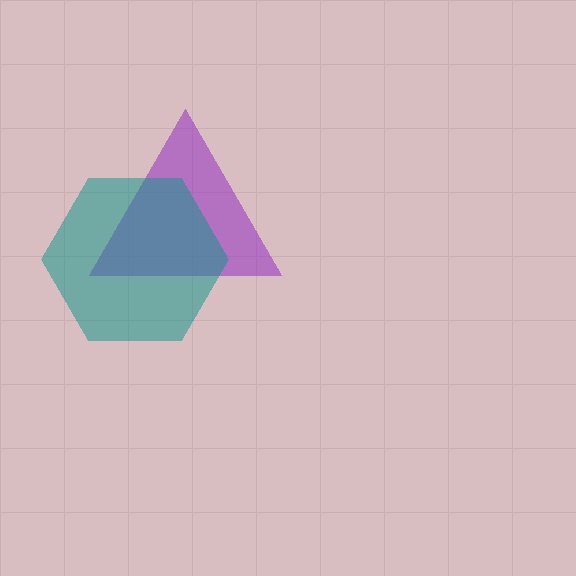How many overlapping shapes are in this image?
There are 2 overlapping shapes in the image.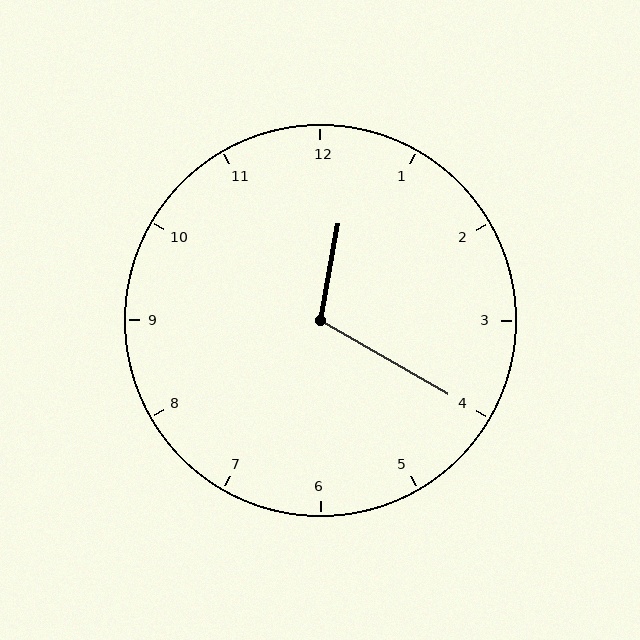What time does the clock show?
12:20.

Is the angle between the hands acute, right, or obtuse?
It is obtuse.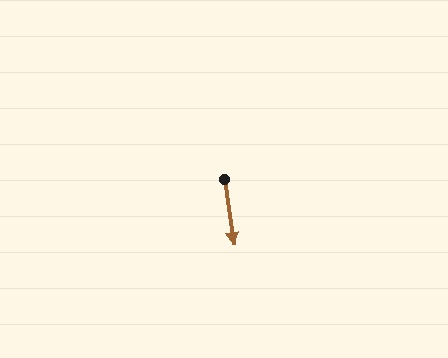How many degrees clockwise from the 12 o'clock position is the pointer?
Approximately 172 degrees.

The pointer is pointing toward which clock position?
Roughly 6 o'clock.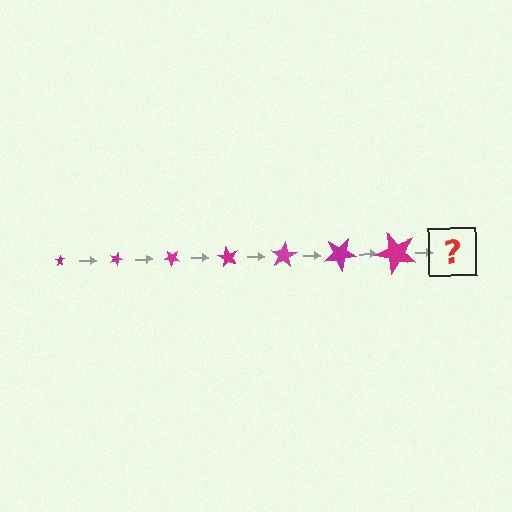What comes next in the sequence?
The next element should be a star, larger than the previous one and rotated 140 degrees from the start.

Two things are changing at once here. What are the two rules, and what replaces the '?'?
The two rules are that the star grows larger each step and it rotates 20 degrees each step. The '?' should be a star, larger than the previous one and rotated 140 degrees from the start.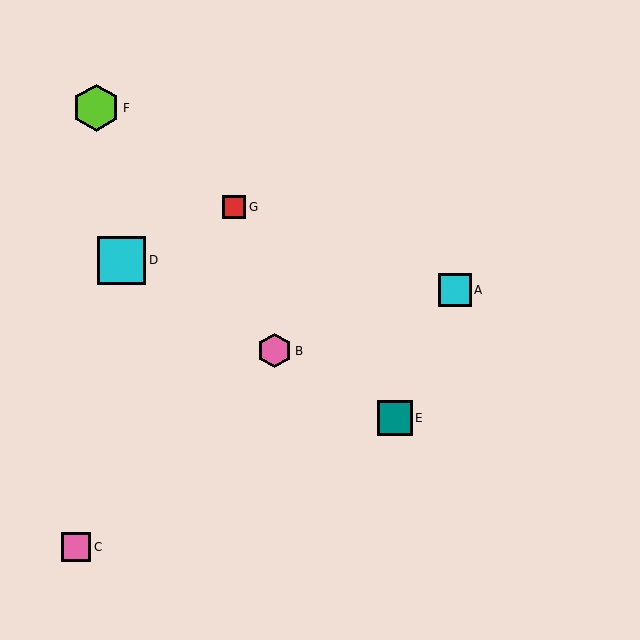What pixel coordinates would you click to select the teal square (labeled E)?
Click at (395, 418) to select the teal square E.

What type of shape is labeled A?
Shape A is a cyan square.